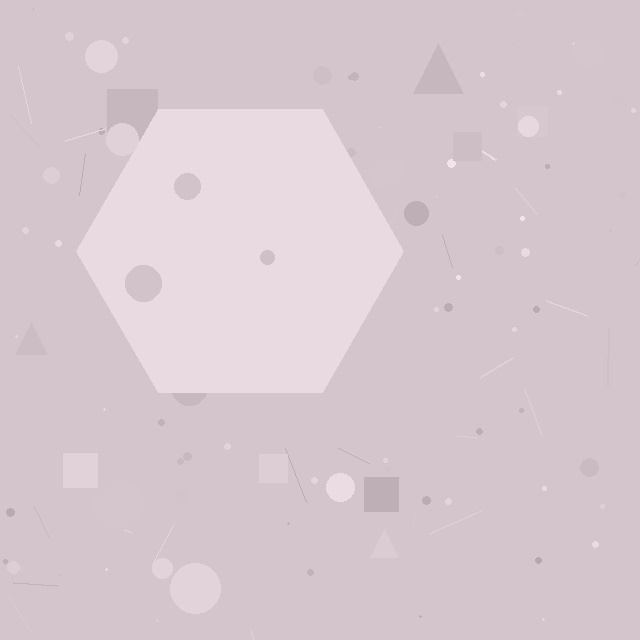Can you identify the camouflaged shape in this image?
The camouflaged shape is a hexagon.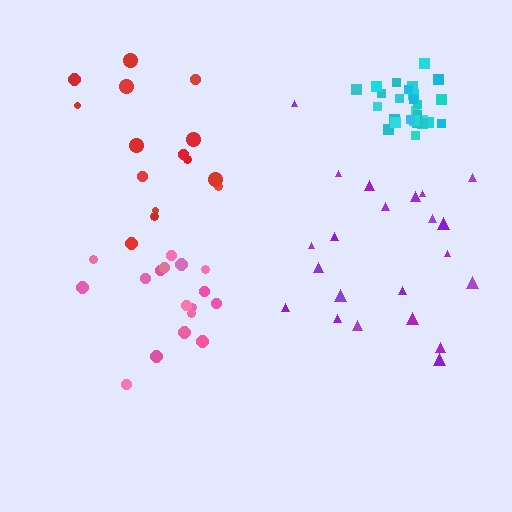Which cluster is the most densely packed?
Cyan.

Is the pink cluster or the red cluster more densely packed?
Pink.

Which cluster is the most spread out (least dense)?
Red.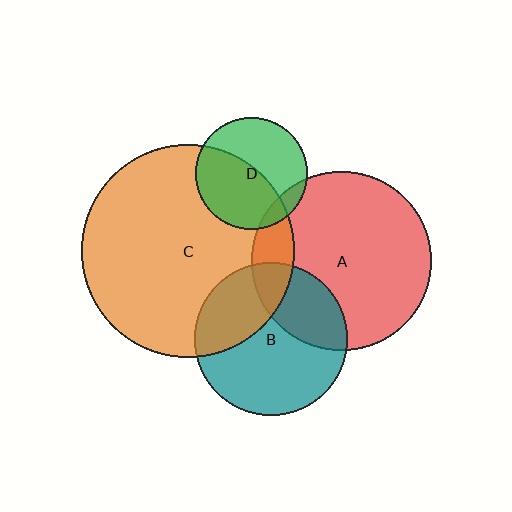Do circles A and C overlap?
Yes.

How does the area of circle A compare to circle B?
Approximately 1.4 times.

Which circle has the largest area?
Circle C (orange).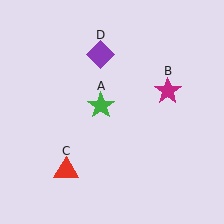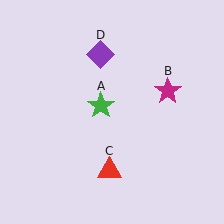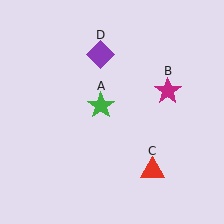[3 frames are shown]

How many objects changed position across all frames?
1 object changed position: red triangle (object C).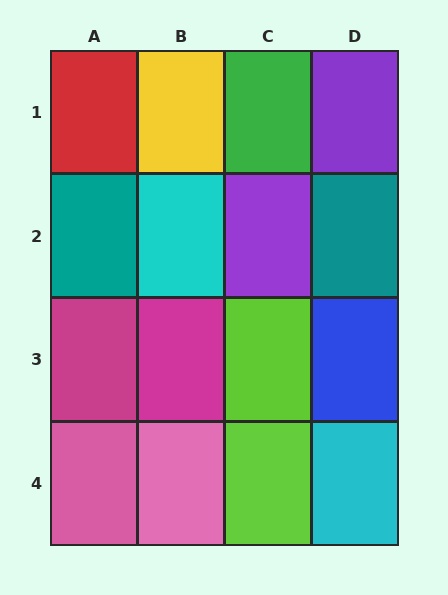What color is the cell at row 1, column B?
Yellow.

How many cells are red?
1 cell is red.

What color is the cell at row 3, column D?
Blue.